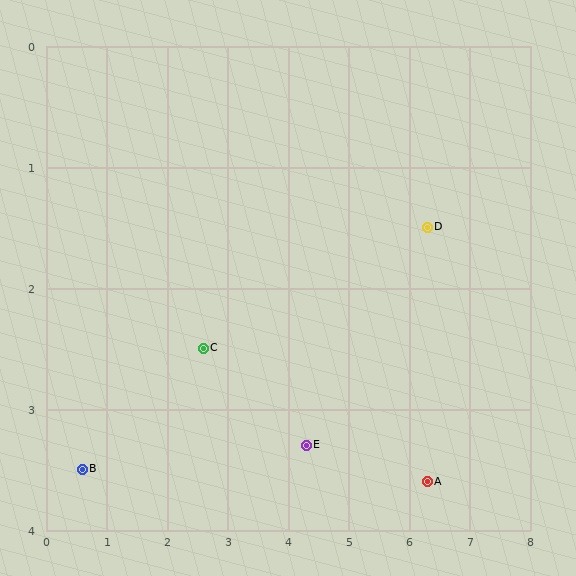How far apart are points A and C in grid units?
Points A and C are about 3.9 grid units apart.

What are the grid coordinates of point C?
Point C is at approximately (2.6, 2.5).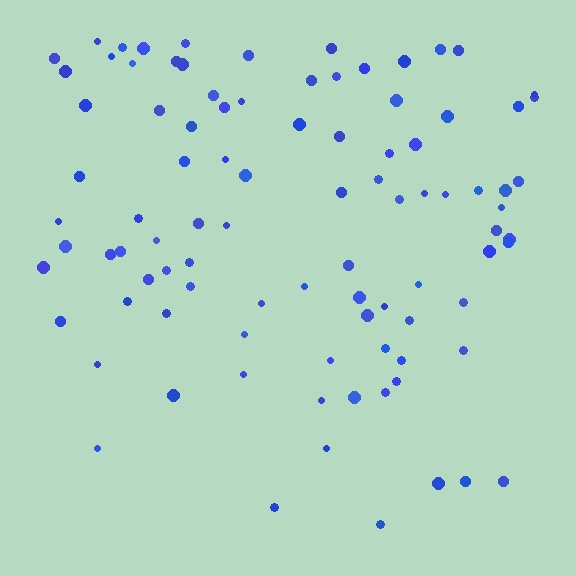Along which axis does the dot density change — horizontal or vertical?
Vertical.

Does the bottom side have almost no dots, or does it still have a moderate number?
Still a moderate number, just noticeably fewer than the top.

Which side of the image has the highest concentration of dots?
The top.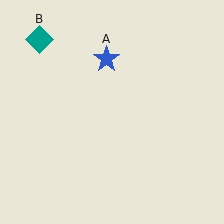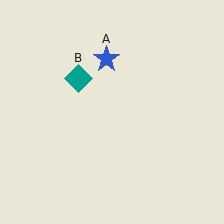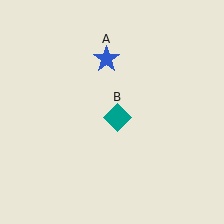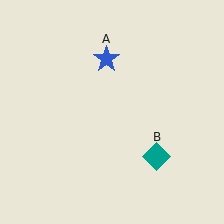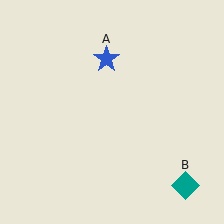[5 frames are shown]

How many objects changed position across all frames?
1 object changed position: teal diamond (object B).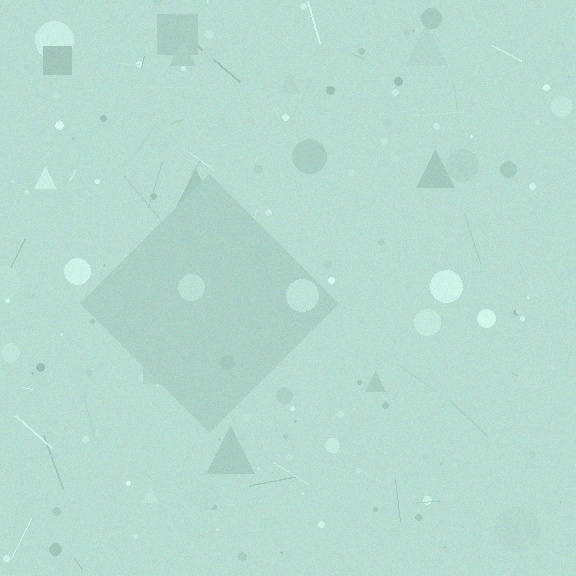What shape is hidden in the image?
A diamond is hidden in the image.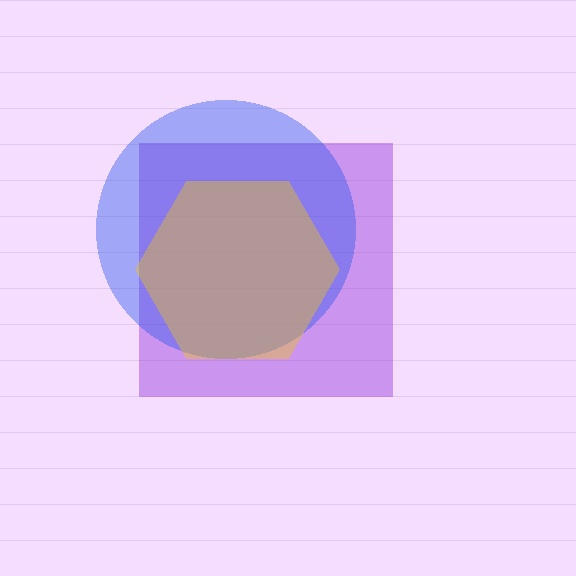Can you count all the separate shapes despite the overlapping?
Yes, there are 3 separate shapes.